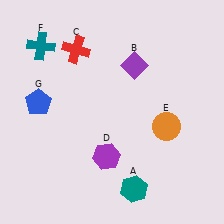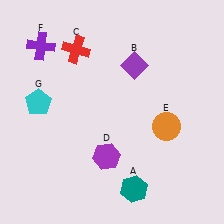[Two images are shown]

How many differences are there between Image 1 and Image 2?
There are 2 differences between the two images.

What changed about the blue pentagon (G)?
In Image 1, G is blue. In Image 2, it changed to cyan.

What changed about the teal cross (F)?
In Image 1, F is teal. In Image 2, it changed to purple.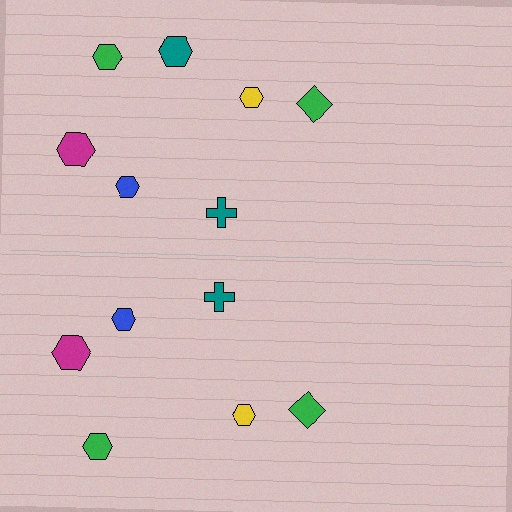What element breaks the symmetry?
A teal hexagon is missing from the bottom side.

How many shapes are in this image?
There are 13 shapes in this image.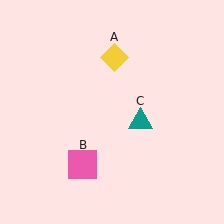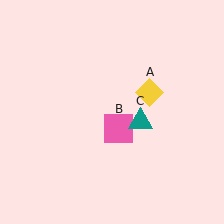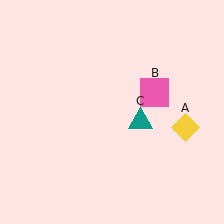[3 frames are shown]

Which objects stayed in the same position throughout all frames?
Teal triangle (object C) remained stationary.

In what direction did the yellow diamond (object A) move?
The yellow diamond (object A) moved down and to the right.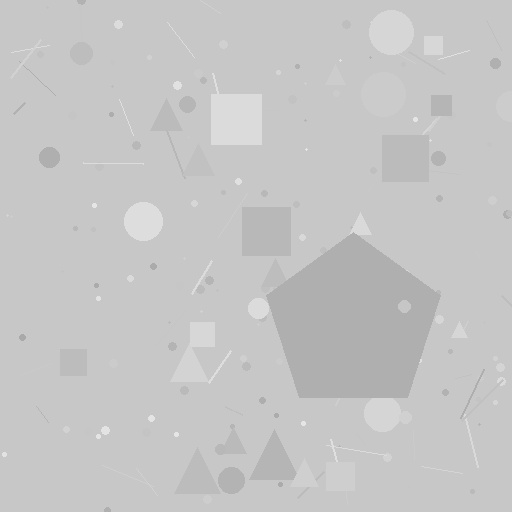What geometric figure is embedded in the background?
A pentagon is embedded in the background.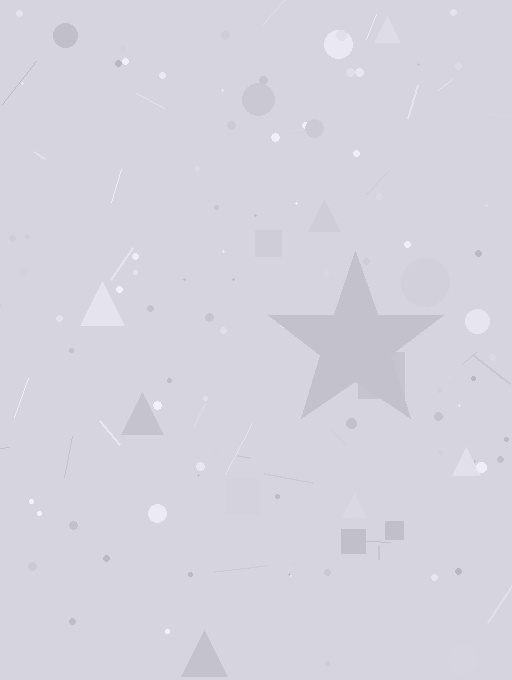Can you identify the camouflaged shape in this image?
The camouflaged shape is a star.